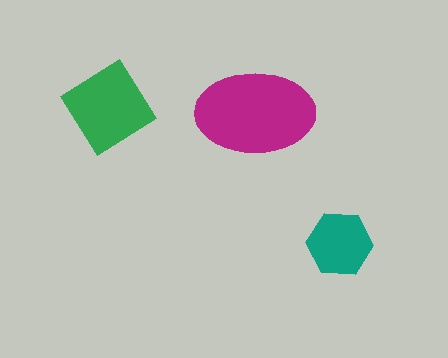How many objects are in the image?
There are 3 objects in the image.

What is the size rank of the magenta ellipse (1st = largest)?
1st.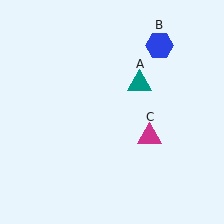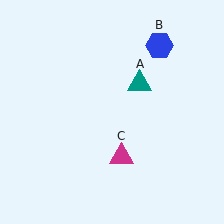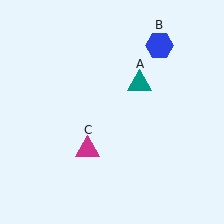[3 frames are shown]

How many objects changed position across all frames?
1 object changed position: magenta triangle (object C).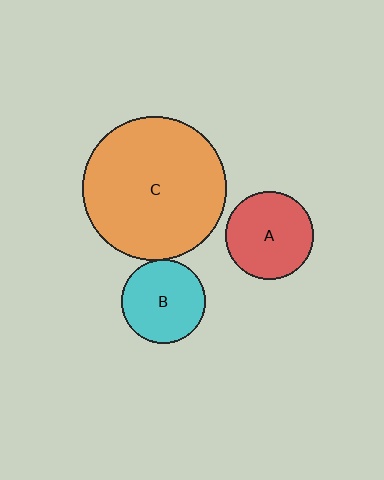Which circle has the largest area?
Circle C (orange).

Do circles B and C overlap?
Yes.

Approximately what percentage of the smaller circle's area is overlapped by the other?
Approximately 5%.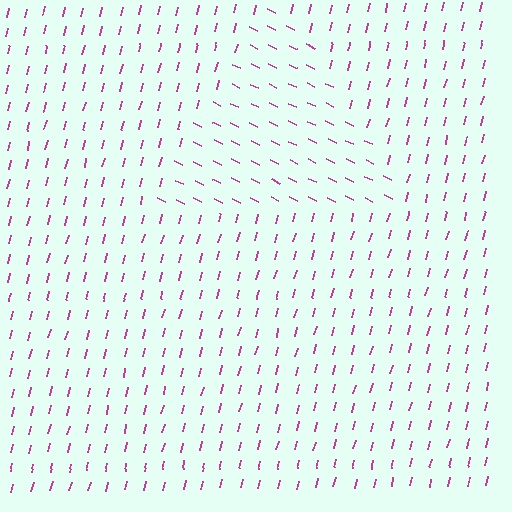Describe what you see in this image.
The image is filled with small magenta line segments. A triangle region in the image has lines oriented differently from the surrounding lines, creating a visible texture boundary.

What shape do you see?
I see a triangle.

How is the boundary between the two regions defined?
The boundary is defined purely by a change in line orientation (approximately 79 degrees difference). All lines are the same color and thickness.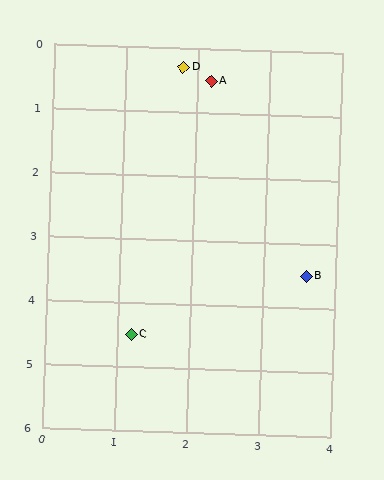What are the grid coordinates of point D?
Point D is at approximately (1.8, 0.3).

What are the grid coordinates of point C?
Point C is at approximately (1.2, 4.5).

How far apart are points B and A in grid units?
Points B and A are about 3.3 grid units apart.